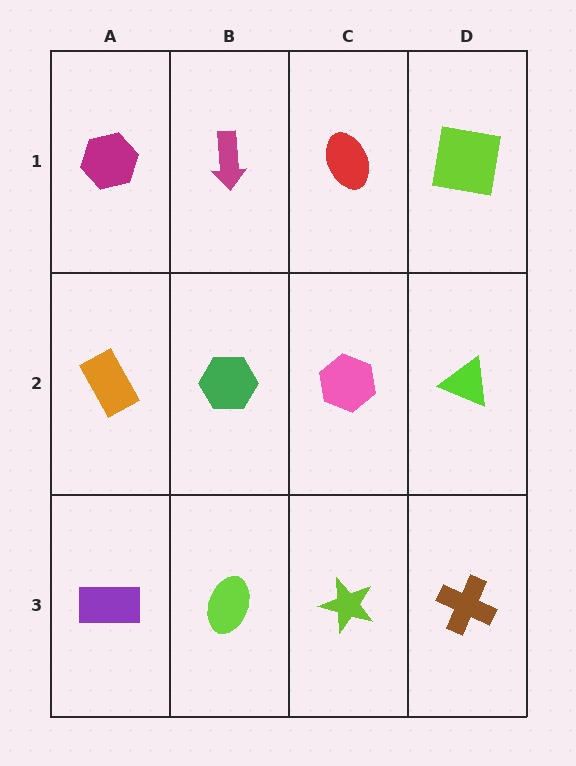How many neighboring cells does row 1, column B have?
3.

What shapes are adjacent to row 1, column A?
An orange rectangle (row 2, column A), a magenta arrow (row 1, column B).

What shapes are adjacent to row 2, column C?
A red ellipse (row 1, column C), a lime star (row 3, column C), a green hexagon (row 2, column B), a lime triangle (row 2, column D).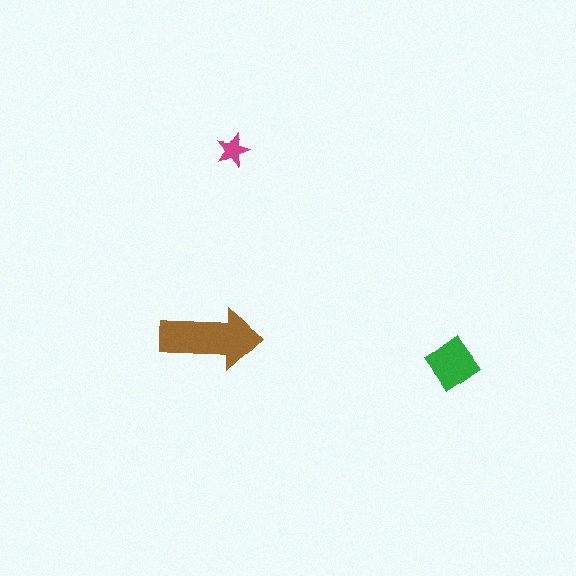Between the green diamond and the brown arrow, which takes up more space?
The brown arrow.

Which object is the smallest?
The magenta star.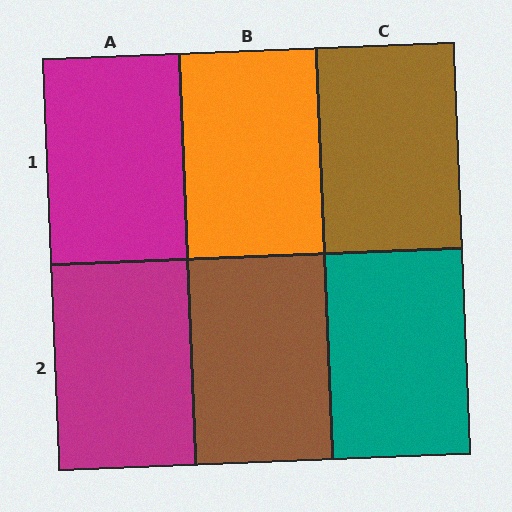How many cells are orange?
1 cell is orange.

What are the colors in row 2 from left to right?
Magenta, brown, teal.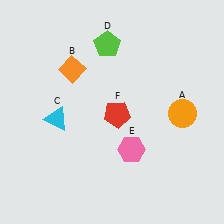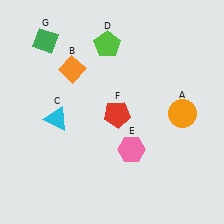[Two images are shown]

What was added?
A green diamond (G) was added in Image 2.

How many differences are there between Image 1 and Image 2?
There is 1 difference between the two images.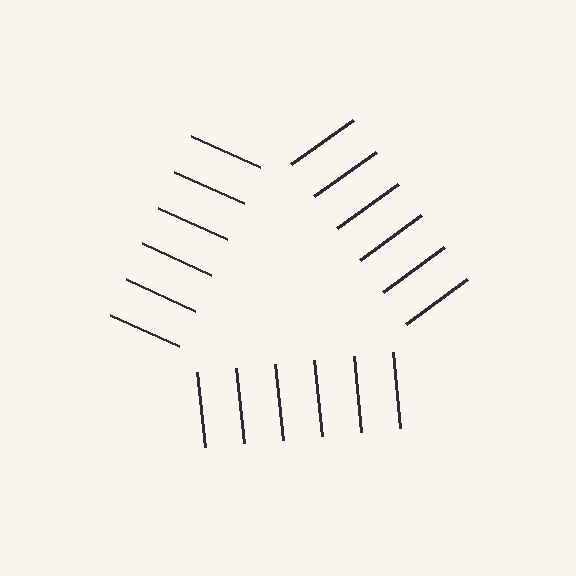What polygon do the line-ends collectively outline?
An illusory triangle — the line segments terminate on its edges but no continuous stroke is drawn.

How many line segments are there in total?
18 — 6 along each of the 3 edges.